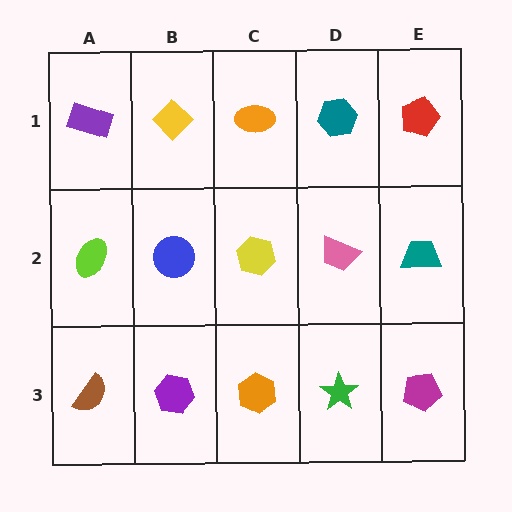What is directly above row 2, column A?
A purple rectangle.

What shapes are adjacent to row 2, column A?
A purple rectangle (row 1, column A), a brown semicircle (row 3, column A), a blue circle (row 2, column B).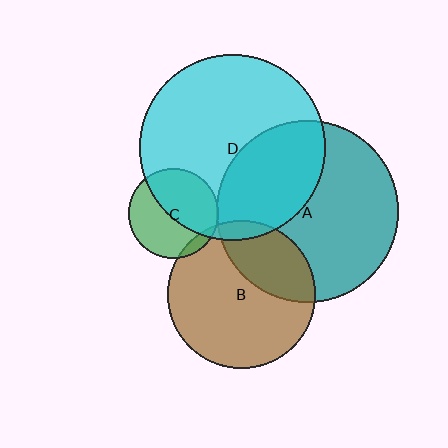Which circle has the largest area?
Circle D (cyan).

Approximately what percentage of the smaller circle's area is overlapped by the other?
Approximately 30%.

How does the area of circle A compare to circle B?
Approximately 1.5 times.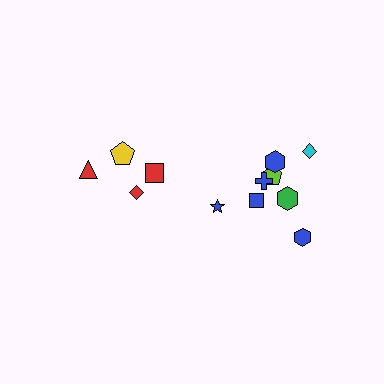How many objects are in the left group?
There are 4 objects.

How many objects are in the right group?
There are 8 objects.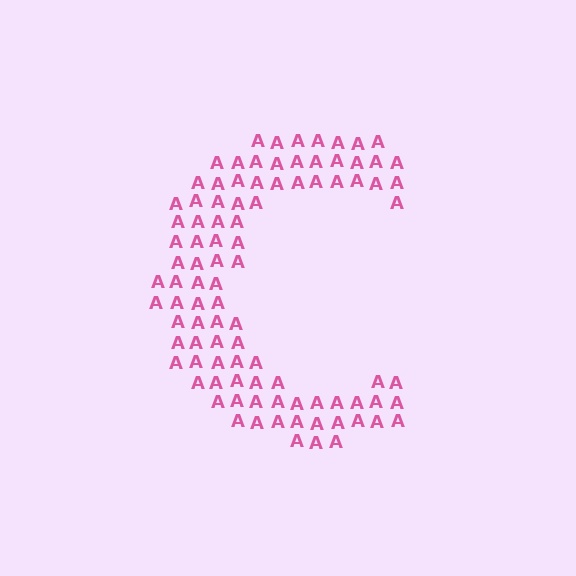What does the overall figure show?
The overall figure shows the letter C.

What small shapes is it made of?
It is made of small letter A's.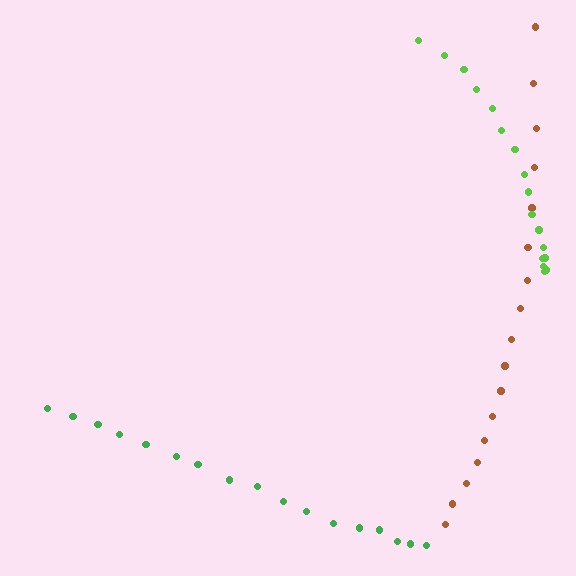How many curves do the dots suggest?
There are 3 distinct paths.